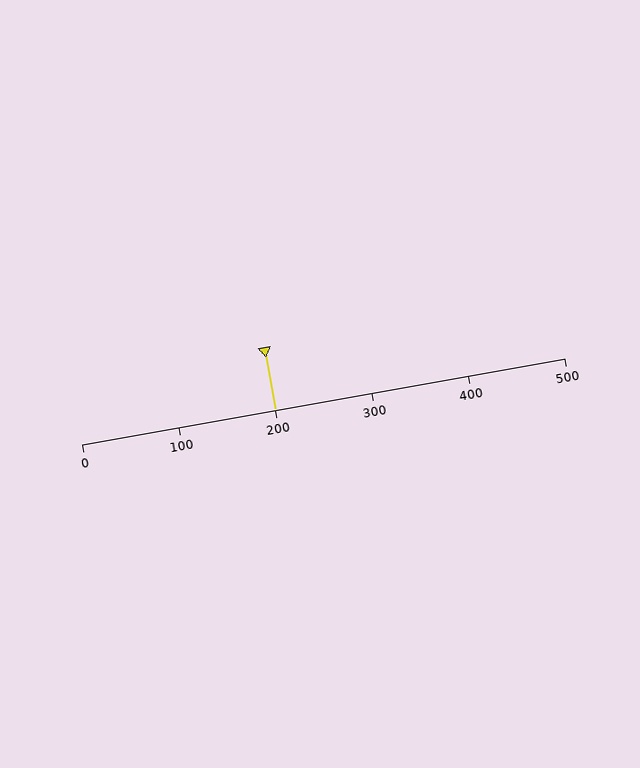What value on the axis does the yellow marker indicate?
The marker indicates approximately 200.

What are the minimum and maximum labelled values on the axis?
The axis runs from 0 to 500.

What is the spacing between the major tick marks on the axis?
The major ticks are spaced 100 apart.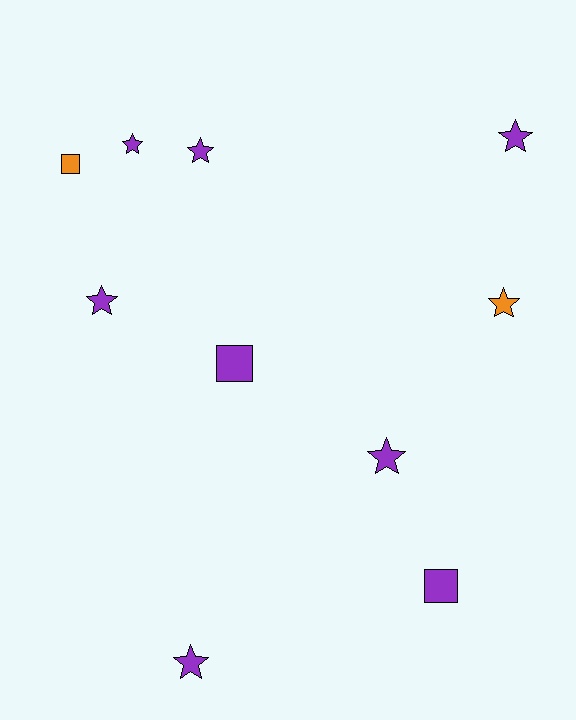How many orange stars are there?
There is 1 orange star.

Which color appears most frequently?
Purple, with 8 objects.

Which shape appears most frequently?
Star, with 7 objects.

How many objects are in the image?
There are 10 objects.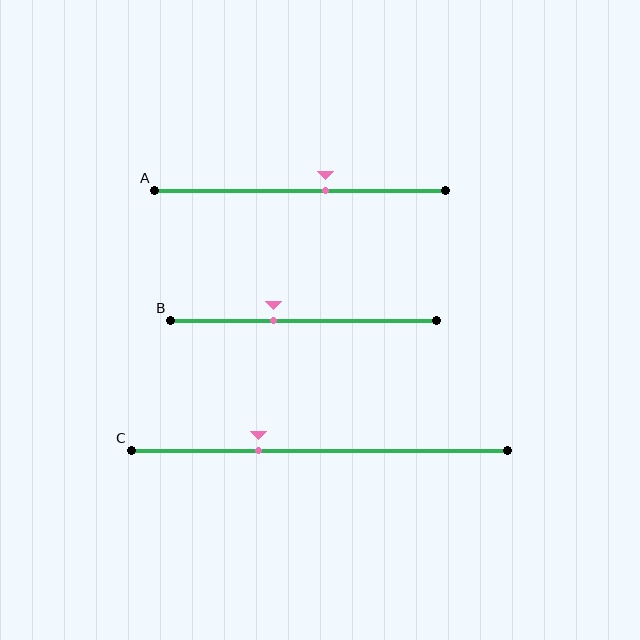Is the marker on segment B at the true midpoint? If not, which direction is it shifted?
No, the marker on segment B is shifted to the left by about 11% of the segment length.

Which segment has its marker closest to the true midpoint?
Segment A has its marker closest to the true midpoint.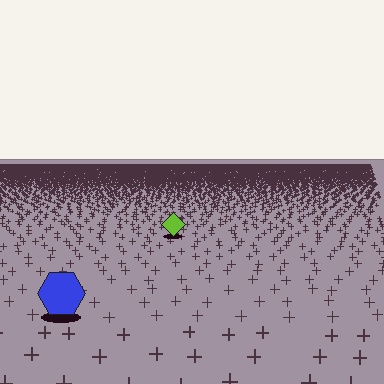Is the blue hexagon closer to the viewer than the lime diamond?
Yes. The blue hexagon is closer — you can tell from the texture gradient: the ground texture is coarser near it.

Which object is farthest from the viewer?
The lime diamond is farthest from the viewer. It appears smaller and the ground texture around it is denser.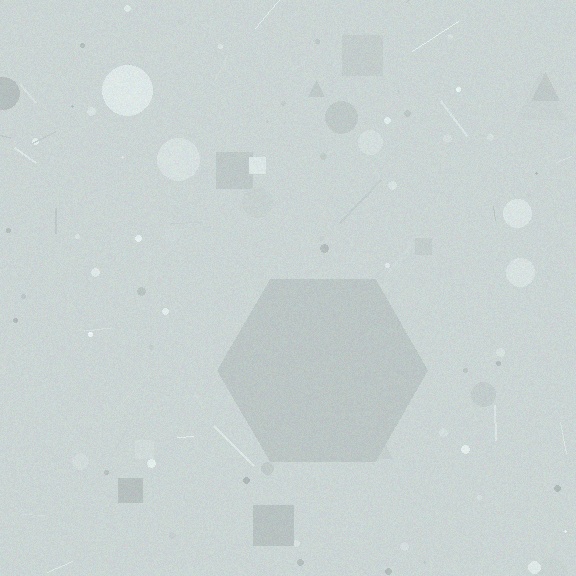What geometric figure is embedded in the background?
A hexagon is embedded in the background.